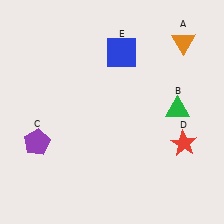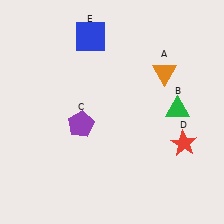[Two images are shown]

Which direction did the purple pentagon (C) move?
The purple pentagon (C) moved right.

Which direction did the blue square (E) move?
The blue square (E) moved left.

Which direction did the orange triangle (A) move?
The orange triangle (A) moved down.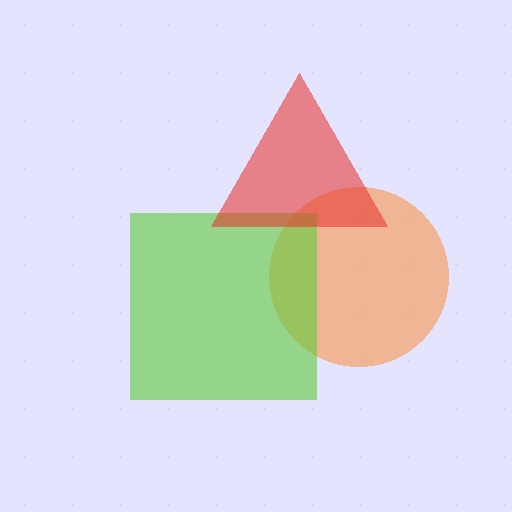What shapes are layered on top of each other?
The layered shapes are: an orange circle, a lime square, a red triangle.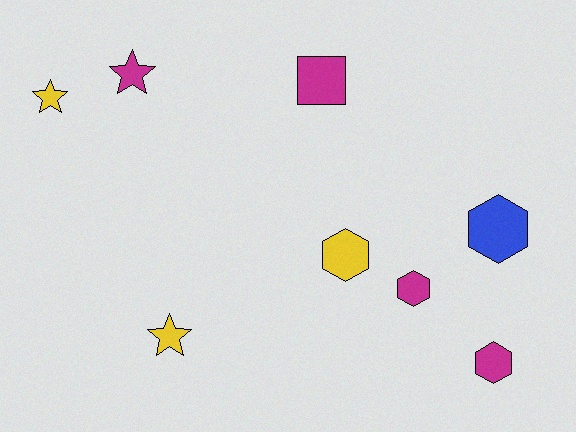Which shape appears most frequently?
Hexagon, with 4 objects.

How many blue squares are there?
There are no blue squares.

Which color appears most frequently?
Magenta, with 4 objects.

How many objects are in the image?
There are 8 objects.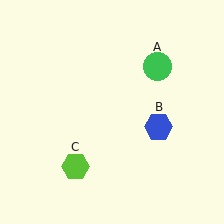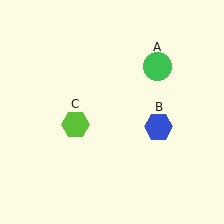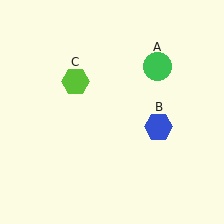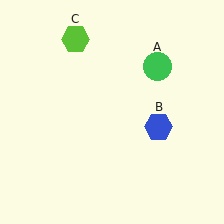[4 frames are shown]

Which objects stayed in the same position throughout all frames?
Green circle (object A) and blue hexagon (object B) remained stationary.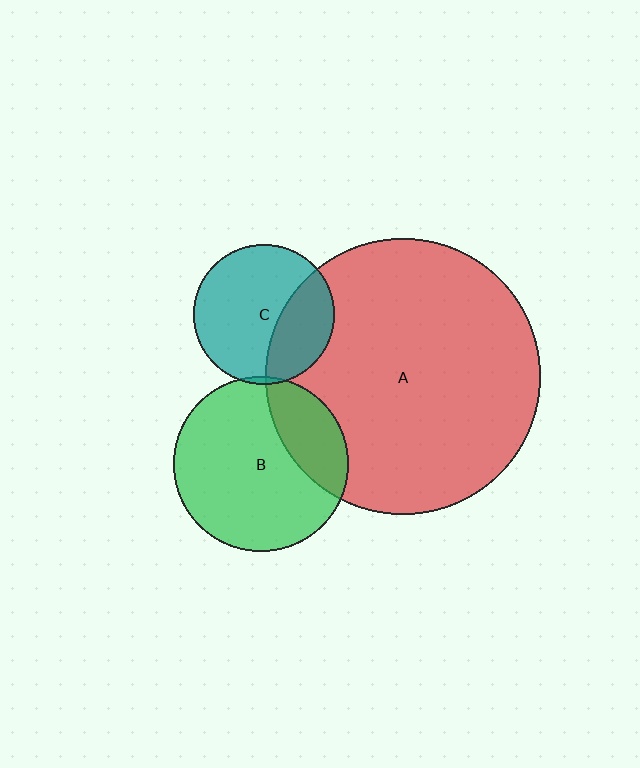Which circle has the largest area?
Circle A (red).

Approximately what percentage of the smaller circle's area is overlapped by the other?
Approximately 30%.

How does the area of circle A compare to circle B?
Approximately 2.5 times.